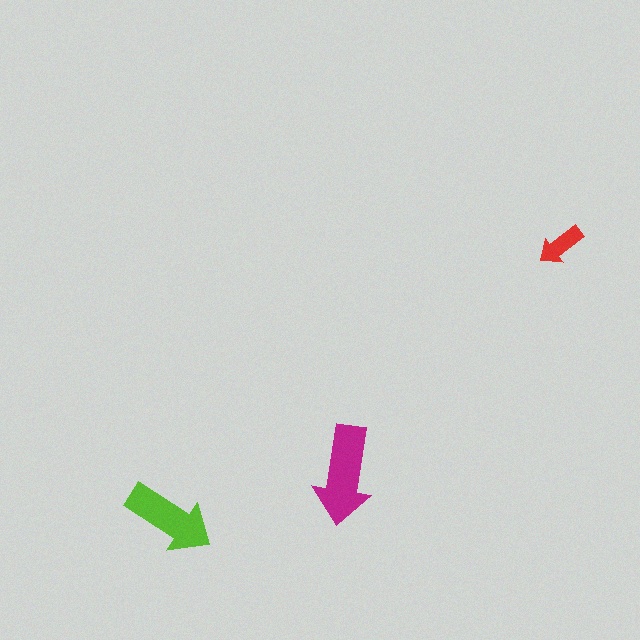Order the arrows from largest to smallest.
the magenta one, the lime one, the red one.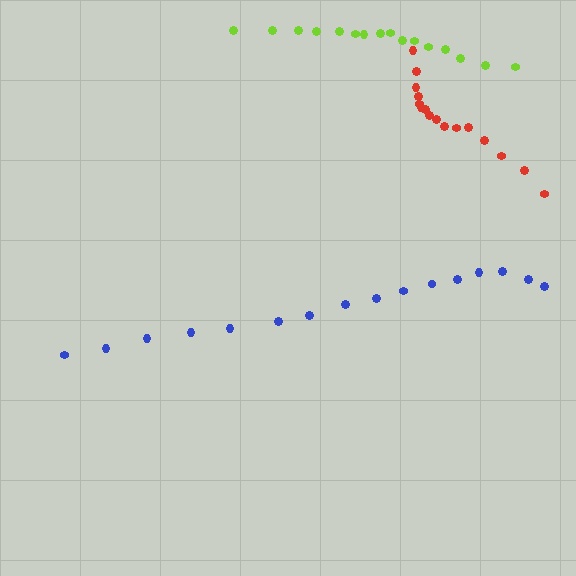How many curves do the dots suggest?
There are 3 distinct paths.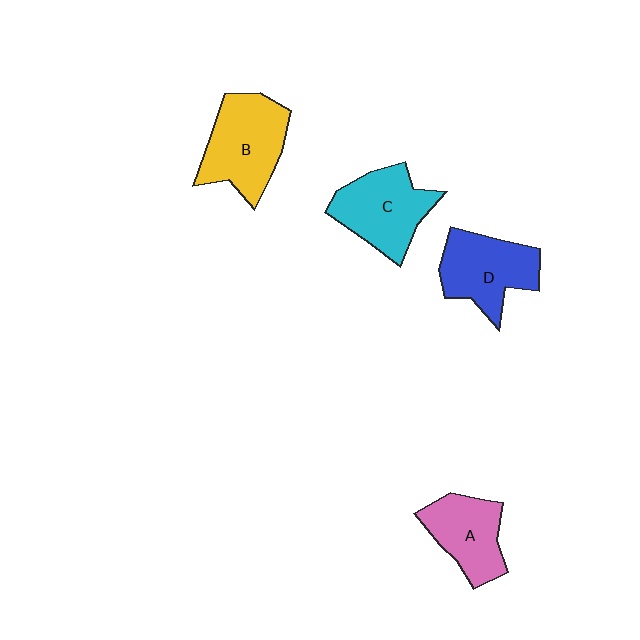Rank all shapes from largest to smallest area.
From largest to smallest: B (yellow), C (cyan), D (blue), A (pink).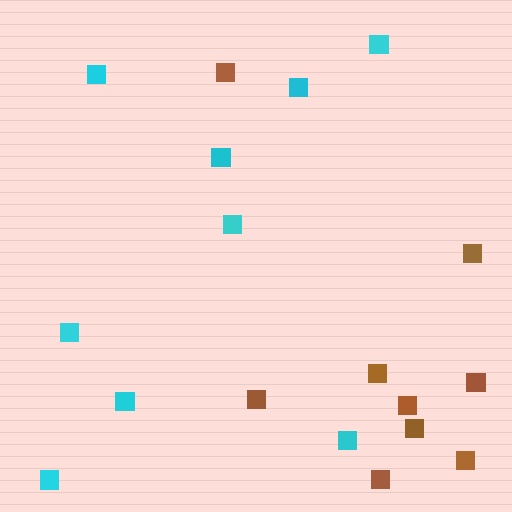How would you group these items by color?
There are 2 groups: one group of cyan squares (9) and one group of brown squares (9).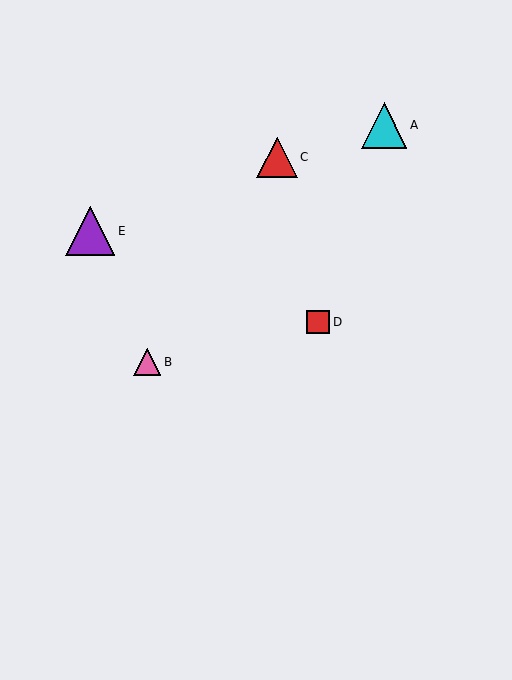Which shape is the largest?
The purple triangle (labeled E) is the largest.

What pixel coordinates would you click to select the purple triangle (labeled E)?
Click at (90, 231) to select the purple triangle E.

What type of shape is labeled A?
Shape A is a cyan triangle.